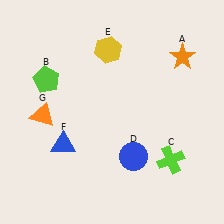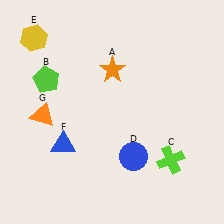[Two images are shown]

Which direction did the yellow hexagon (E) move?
The yellow hexagon (E) moved left.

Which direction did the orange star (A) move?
The orange star (A) moved left.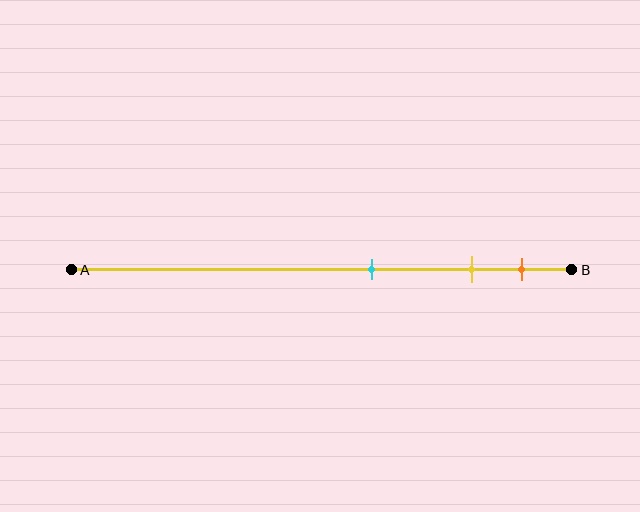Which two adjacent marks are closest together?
The yellow and orange marks are the closest adjacent pair.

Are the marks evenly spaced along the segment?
No, the marks are not evenly spaced.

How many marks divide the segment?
There are 3 marks dividing the segment.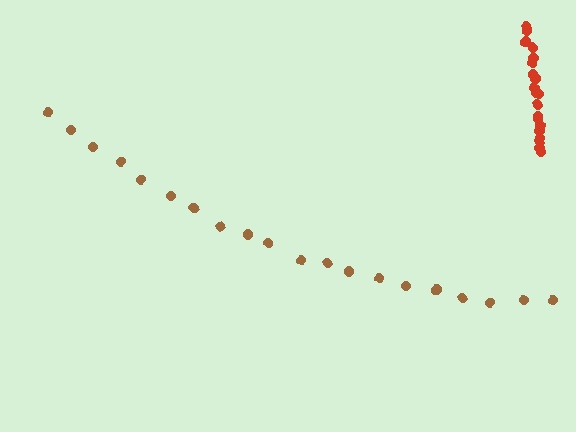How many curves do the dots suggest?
There are 2 distinct paths.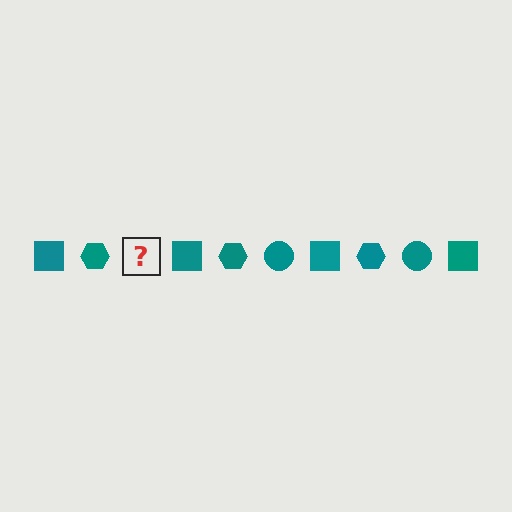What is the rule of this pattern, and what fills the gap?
The rule is that the pattern cycles through square, hexagon, circle shapes in teal. The gap should be filled with a teal circle.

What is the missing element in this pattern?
The missing element is a teal circle.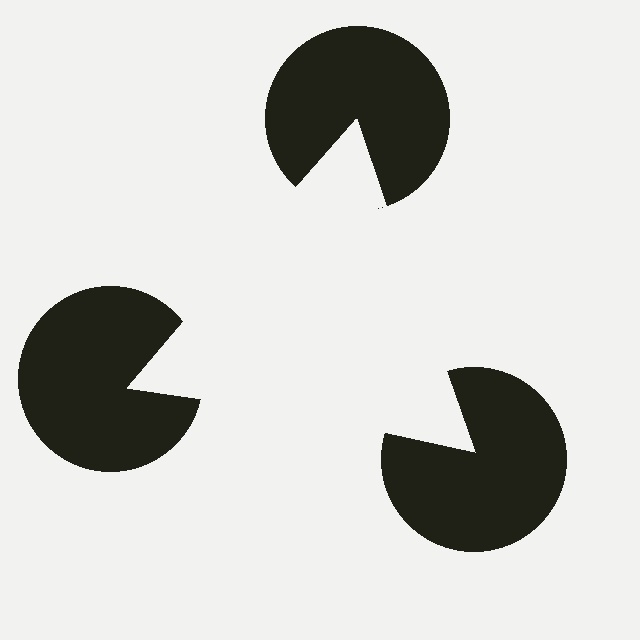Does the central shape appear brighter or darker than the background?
It typically appears slightly brighter than the background, even though no actual brightness change is drawn.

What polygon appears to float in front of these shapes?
An illusory triangle — its edges are inferred from the aligned wedge cuts in the pac-man discs, not physically drawn.